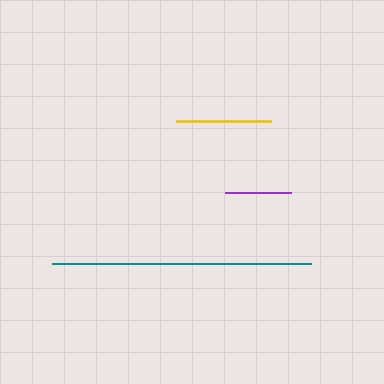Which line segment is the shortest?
The purple line is the shortest at approximately 66 pixels.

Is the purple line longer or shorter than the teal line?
The teal line is longer than the purple line.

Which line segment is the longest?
The teal line is the longest at approximately 259 pixels.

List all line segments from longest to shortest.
From longest to shortest: teal, yellow, purple.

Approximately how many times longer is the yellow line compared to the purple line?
The yellow line is approximately 1.4 times the length of the purple line.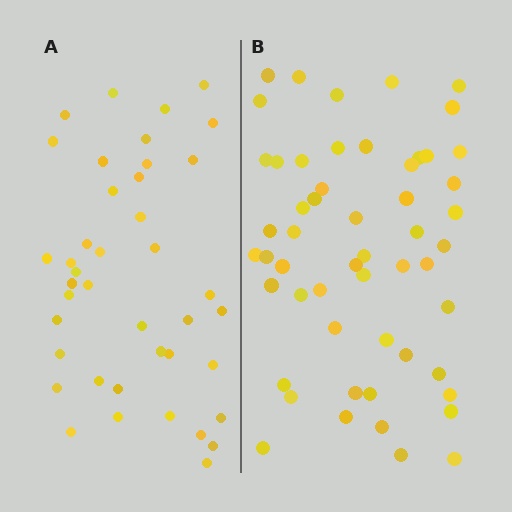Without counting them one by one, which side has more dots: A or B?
Region B (the right region) has more dots.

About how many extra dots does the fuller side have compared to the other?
Region B has approximately 15 more dots than region A.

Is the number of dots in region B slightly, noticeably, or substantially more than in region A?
Region B has noticeably more, but not dramatically so. The ratio is roughly 1.3 to 1.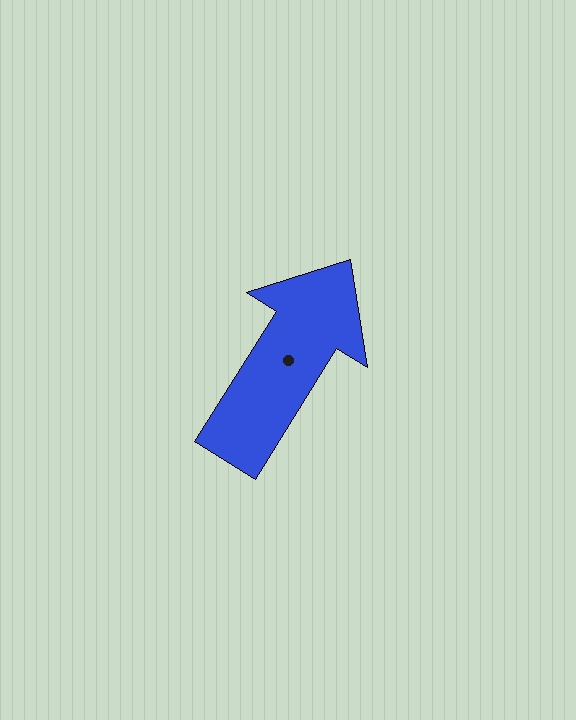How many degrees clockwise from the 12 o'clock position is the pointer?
Approximately 32 degrees.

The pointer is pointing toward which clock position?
Roughly 1 o'clock.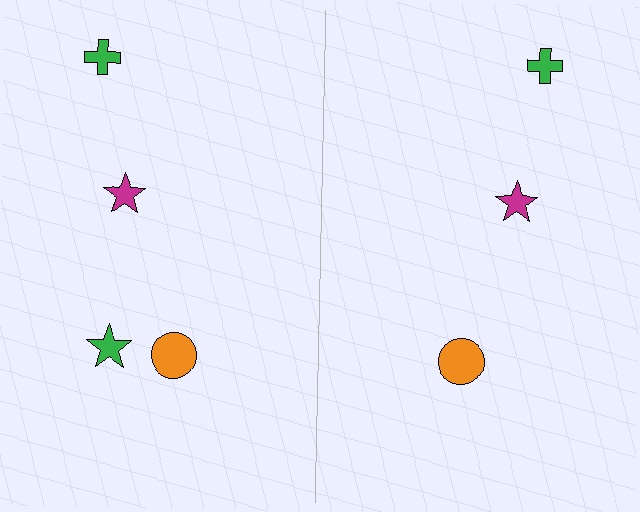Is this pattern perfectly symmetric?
No, the pattern is not perfectly symmetric. A green star is missing from the right side.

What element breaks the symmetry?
A green star is missing from the right side.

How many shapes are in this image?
There are 7 shapes in this image.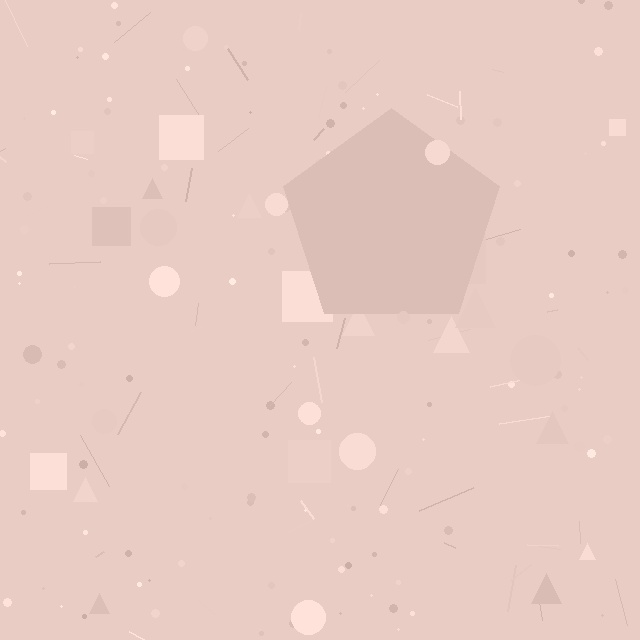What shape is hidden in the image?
A pentagon is hidden in the image.